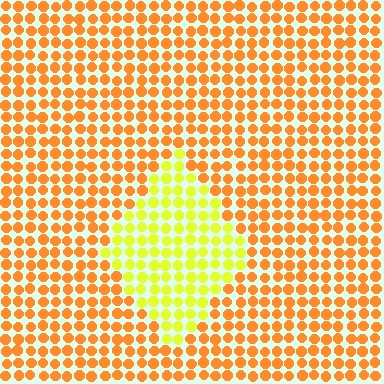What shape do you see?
I see a diamond.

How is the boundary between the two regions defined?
The boundary is defined purely by a slight shift in hue (about 42 degrees). Spacing, size, and orientation are identical on both sides.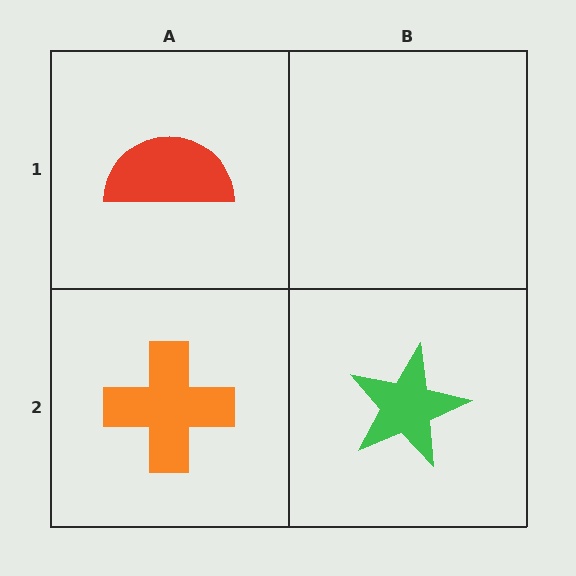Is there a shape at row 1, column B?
No, that cell is empty.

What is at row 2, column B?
A green star.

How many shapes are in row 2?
2 shapes.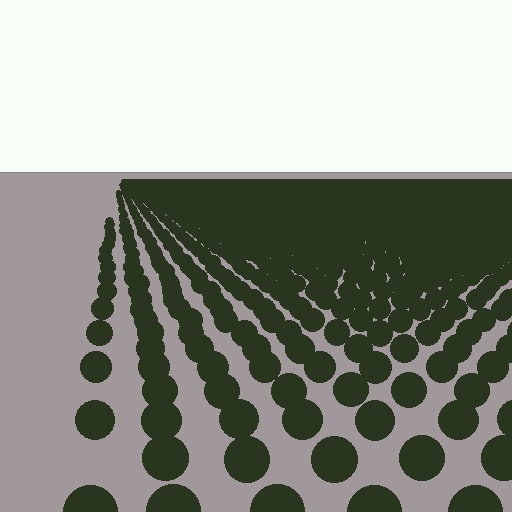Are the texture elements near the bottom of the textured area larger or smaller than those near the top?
Larger. Near the bottom, elements are closer to the viewer and appear at a bigger on-screen size.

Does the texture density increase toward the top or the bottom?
Density increases toward the top.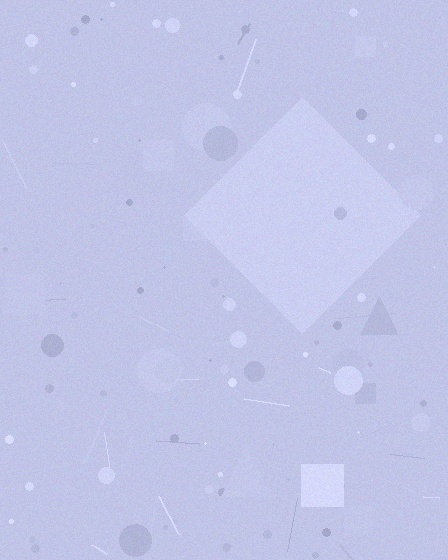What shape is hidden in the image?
A diamond is hidden in the image.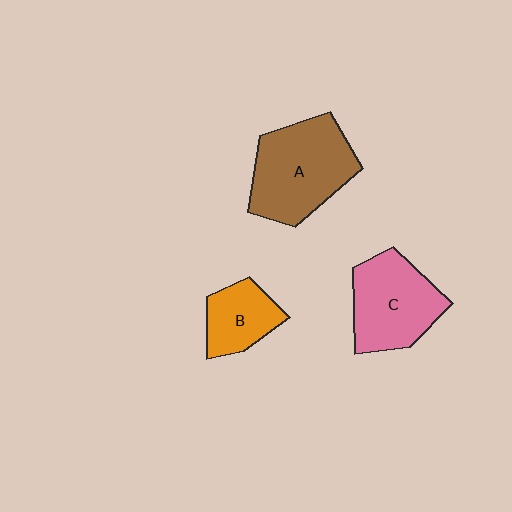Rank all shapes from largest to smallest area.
From largest to smallest: A (brown), C (pink), B (orange).